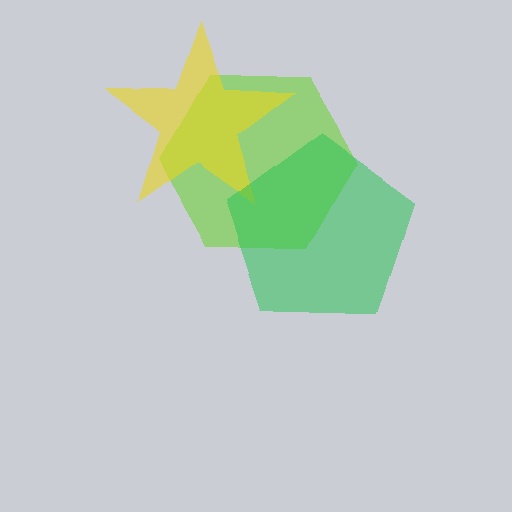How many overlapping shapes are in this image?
There are 3 overlapping shapes in the image.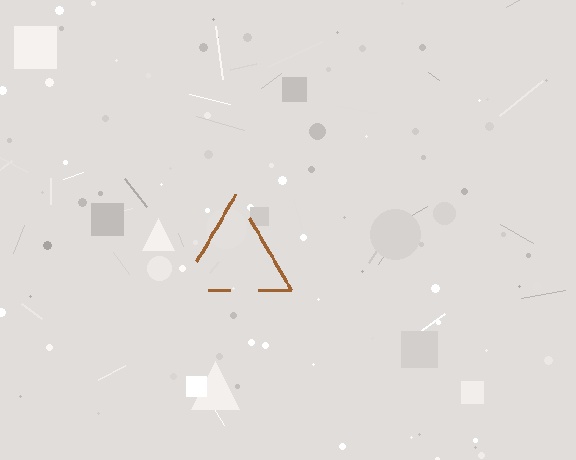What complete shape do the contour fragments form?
The contour fragments form a triangle.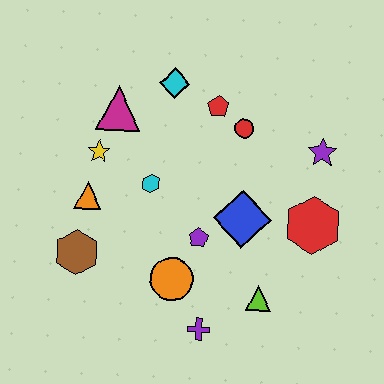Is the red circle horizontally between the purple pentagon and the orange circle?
No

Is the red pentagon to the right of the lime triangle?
No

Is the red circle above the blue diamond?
Yes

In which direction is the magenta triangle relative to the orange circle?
The magenta triangle is above the orange circle.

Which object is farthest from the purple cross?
The cyan diamond is farthest from the purple cross.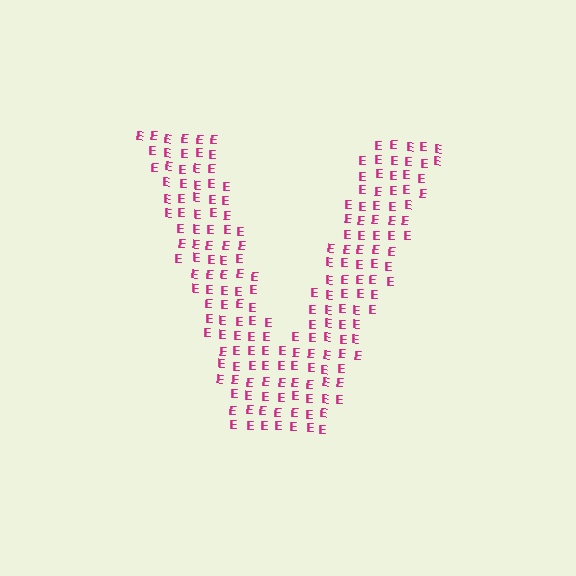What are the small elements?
The small elements are letter E's.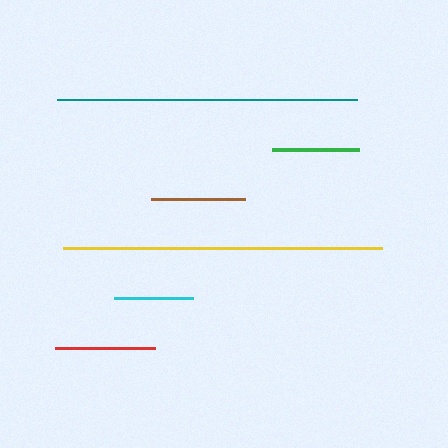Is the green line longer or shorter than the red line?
The red line is longer than the green line.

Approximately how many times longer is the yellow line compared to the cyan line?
The yellow line is approximately 4.0 times the length of the cyan line.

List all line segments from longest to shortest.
From longest to shortest: yellow, teal, red, brown, green, cyan.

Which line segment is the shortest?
The cyan line is the shortest at approximately 80 pixels.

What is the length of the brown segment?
The brown segment is approximately 94 pixels long.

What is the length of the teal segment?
The teal segment is approximately 300 pixels long.